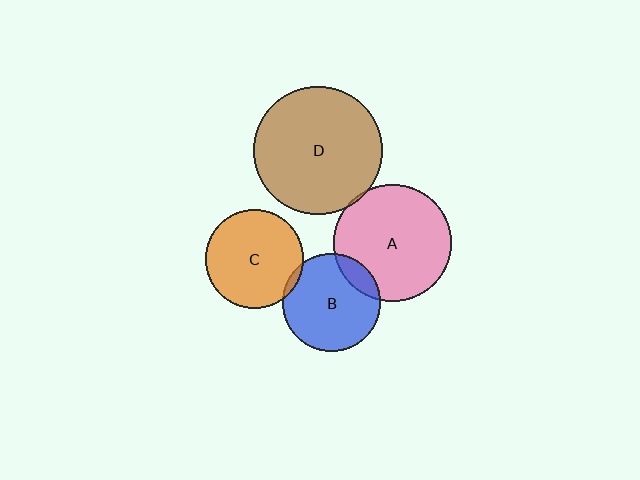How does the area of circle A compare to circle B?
Approximately 1.4 times.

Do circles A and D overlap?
Yes.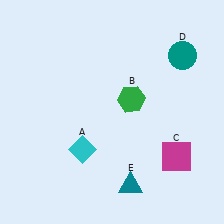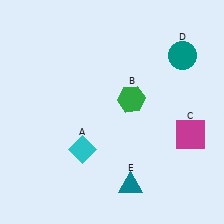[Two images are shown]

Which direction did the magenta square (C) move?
The magenta square (C) moved up.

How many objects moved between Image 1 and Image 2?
1 object moved between the two images.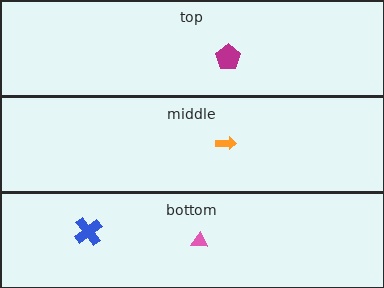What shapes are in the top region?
The magenta pentagon.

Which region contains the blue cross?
The bottom region.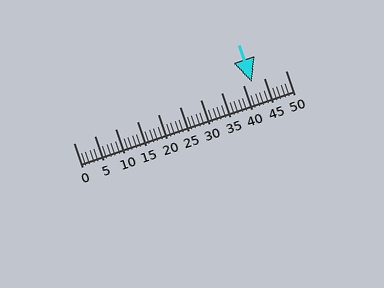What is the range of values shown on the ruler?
The ruler shows values from 0 to 50.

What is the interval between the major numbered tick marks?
The major tick marks are spaced 5 units apart.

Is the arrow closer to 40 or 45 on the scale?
The arrow is closer to 40.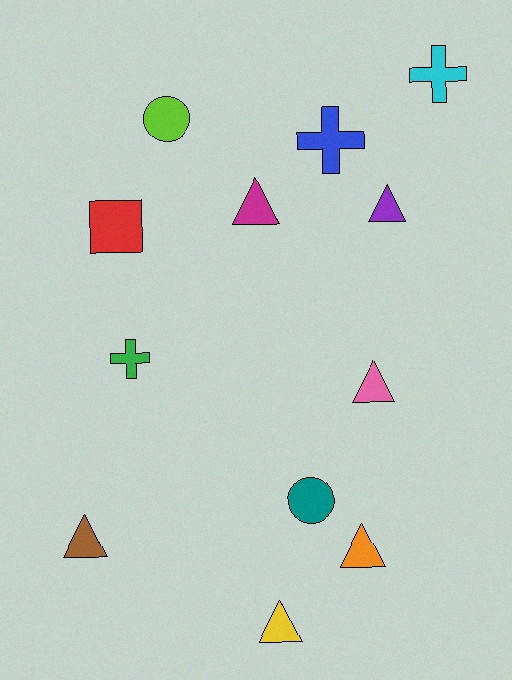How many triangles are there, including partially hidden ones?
There are 6 triangles.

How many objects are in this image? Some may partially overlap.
There are 12 objects.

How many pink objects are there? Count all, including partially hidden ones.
There is 1 pink object.